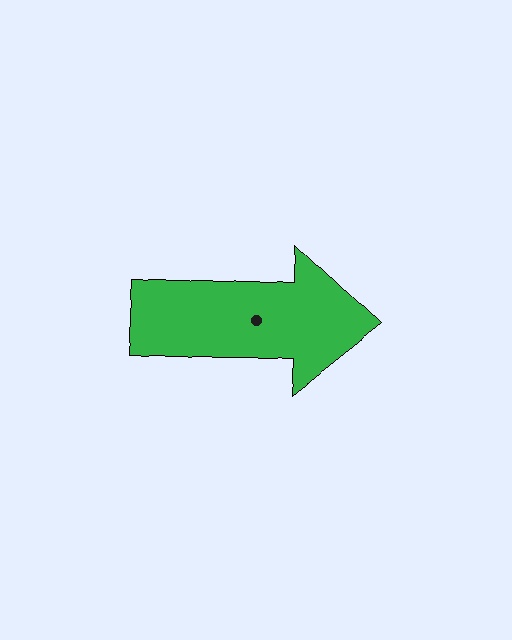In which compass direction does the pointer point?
East.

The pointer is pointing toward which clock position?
Roughly 3 o'clock.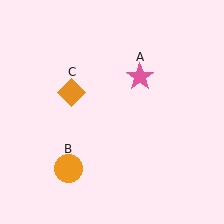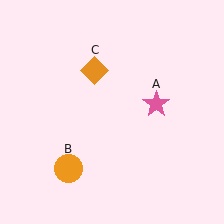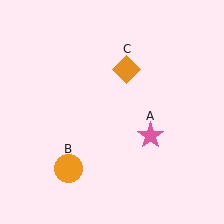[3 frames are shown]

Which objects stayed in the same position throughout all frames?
Orange circle (object B) remained stationary.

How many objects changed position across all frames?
2 objects changed position: pink star (object A), orange diamond (object C).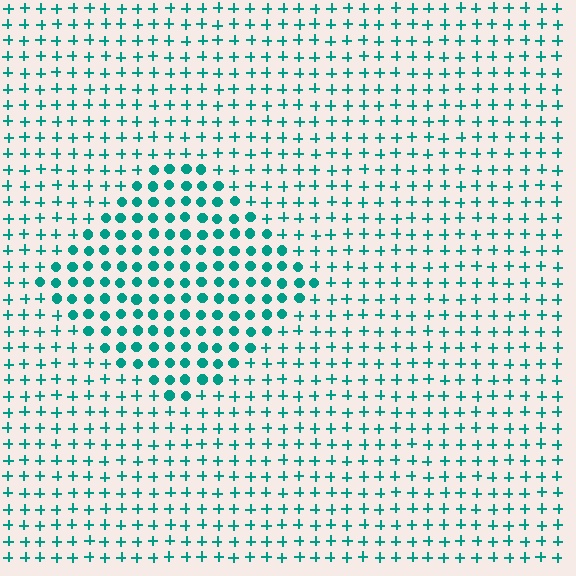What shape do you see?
I see a diamond.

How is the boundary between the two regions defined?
The boundary is defined by a change in element shape: circles inside vs. plus signs outside. All elements share the same color and spacing.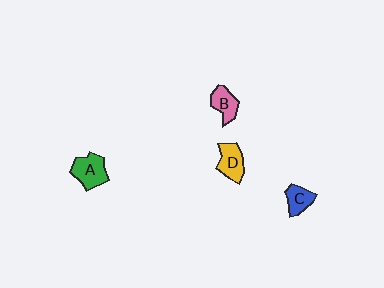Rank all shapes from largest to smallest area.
From largest to smallest: A (green), D (yellow), B (pink), C (blue).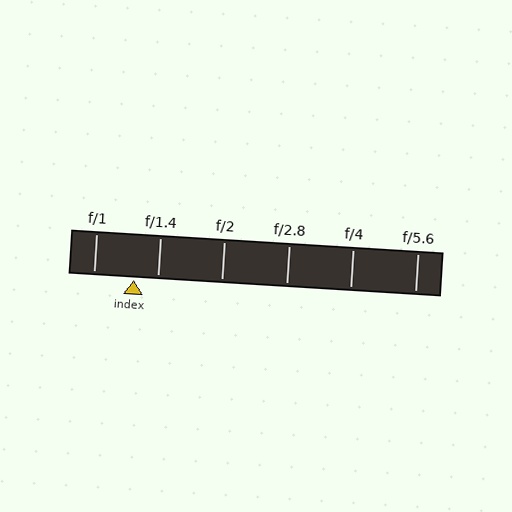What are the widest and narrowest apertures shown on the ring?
The widest aperture shown is f/1 and the narrowest is f/5.6.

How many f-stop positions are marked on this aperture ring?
There are 6 f-stop positions marked.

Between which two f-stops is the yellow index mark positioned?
The index mark is between f/1 and f/1.4.